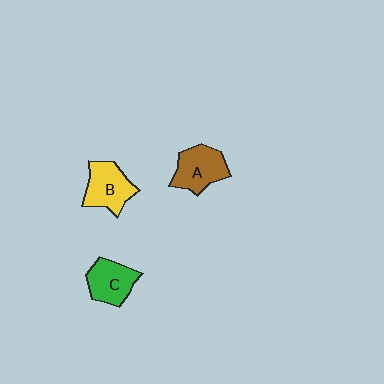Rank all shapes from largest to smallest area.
From largest to smallest: A (brown), B (yellow), C (green).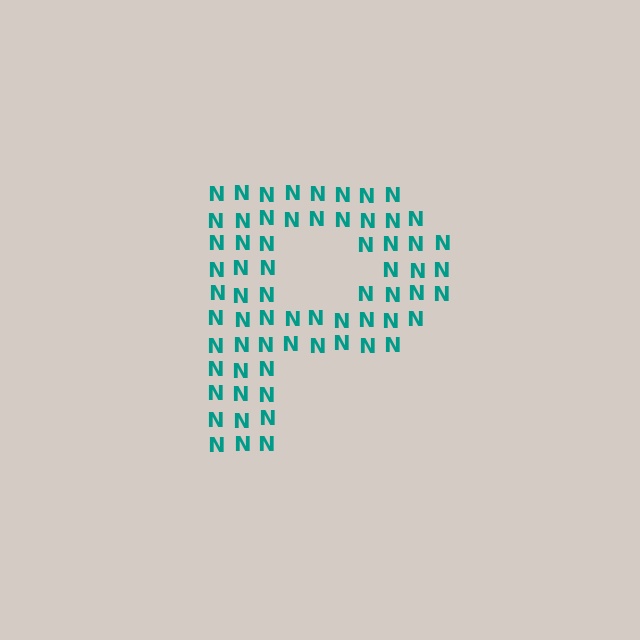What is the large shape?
The large shape is the letter P.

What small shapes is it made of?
It is made of small letter N's.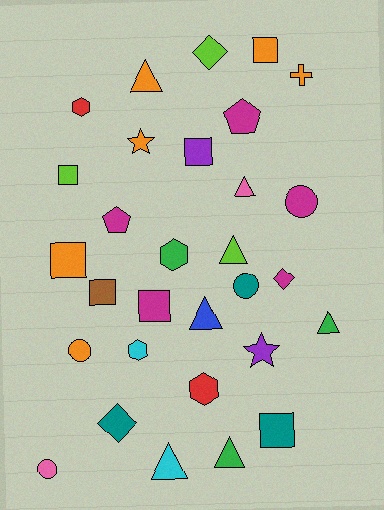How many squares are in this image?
There are 7 squares.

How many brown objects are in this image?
There is 1 brown object.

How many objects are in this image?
There are 30 objects.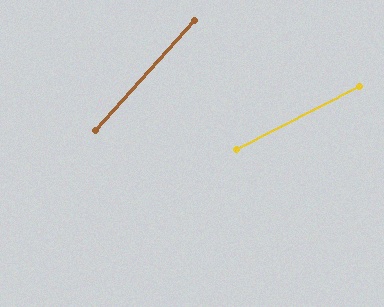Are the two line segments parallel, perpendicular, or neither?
Neither parallel nor perpendicular — they differ by about 21°.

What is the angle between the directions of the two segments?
Approximately 21 degrees.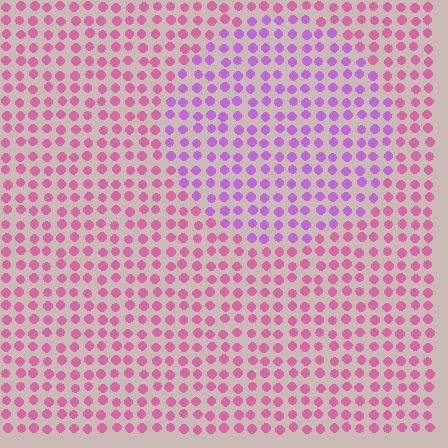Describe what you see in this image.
The image is filled with small pink elements in a uniform arrangement. A circle-shaped region is visible where the elements are tinted to a slightly different hue, forming a subtle color boundary.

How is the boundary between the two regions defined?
The boundary is defined purely by a slight shift in hue (about 38 degrees). Spacing, size, and orientation are identical on both sides.